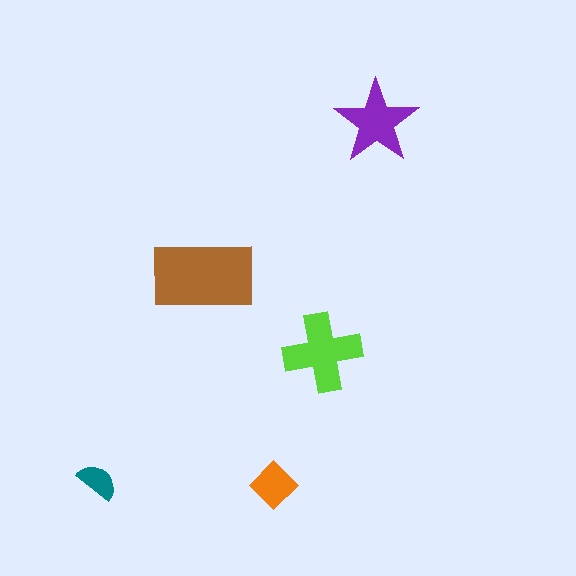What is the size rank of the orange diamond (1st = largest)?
4th.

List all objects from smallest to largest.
The teal semicircle, the orange diamond, the purple star, the lime cross, the brown rectangle.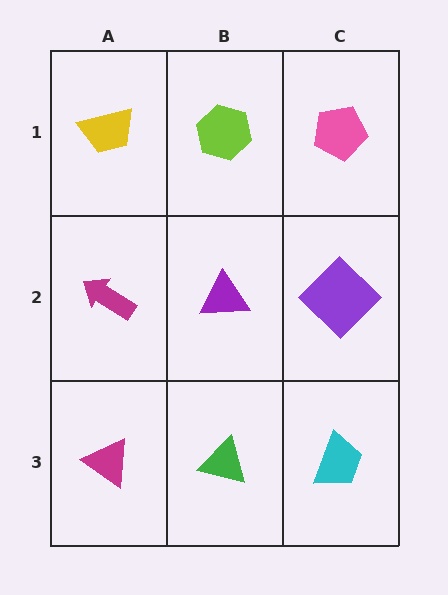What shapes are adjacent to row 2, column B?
A lime hexagon (row 1, column B), a green triangle (row 3, column B), a magenta arrow (row 2, column A), a purple diamond (row 2, column C).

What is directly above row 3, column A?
A magenta arrow.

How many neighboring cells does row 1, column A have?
2.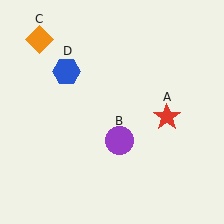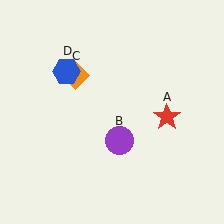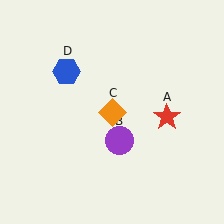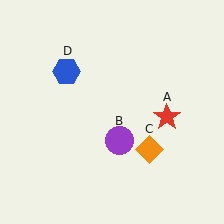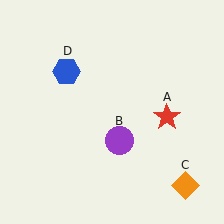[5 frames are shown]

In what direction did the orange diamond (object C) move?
The orange diamond (object C) moved down and to the right.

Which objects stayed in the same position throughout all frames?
Red star (object A) and purple circle (object B) and blue hexagon (object D) remained stationary.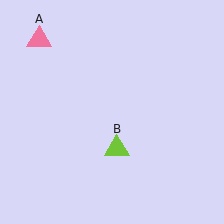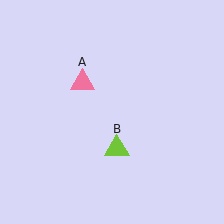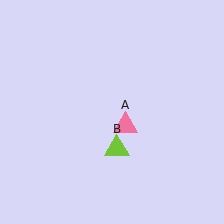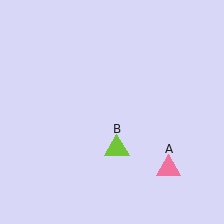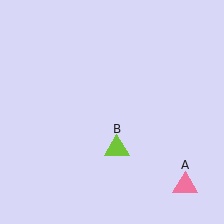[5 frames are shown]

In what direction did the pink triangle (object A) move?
The pink triangle (object A) moved down and to the right.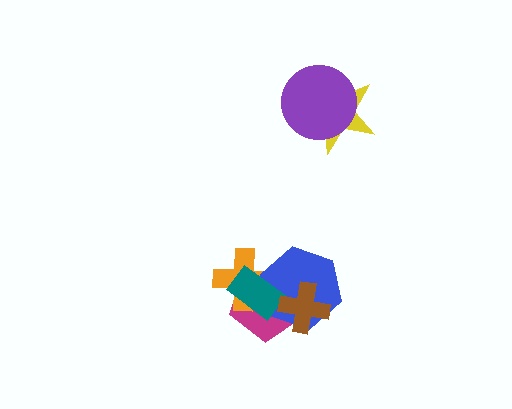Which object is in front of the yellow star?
The purple circle is in front of the yellow star.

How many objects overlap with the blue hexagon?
4 objects overlap with the blue hexagon.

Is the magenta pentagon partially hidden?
Yes, it is partially covered by another shape.